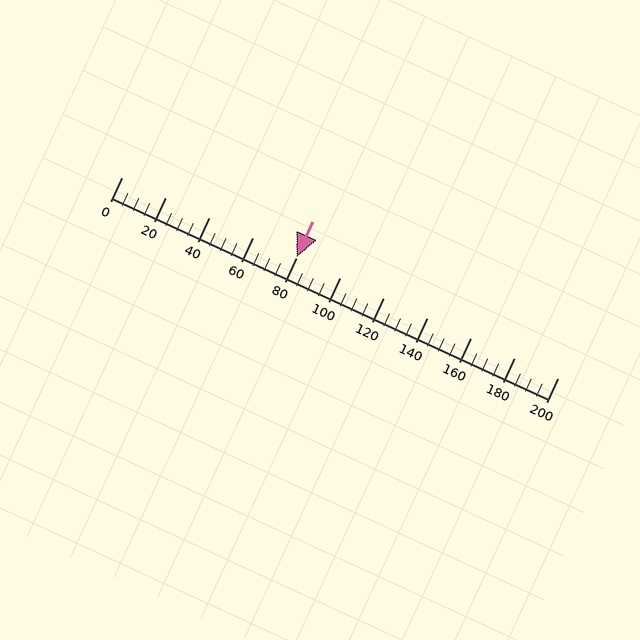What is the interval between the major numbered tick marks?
The major tick marks are spaced 20 units apart.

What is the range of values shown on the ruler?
The ruler shows values from 0 to 200.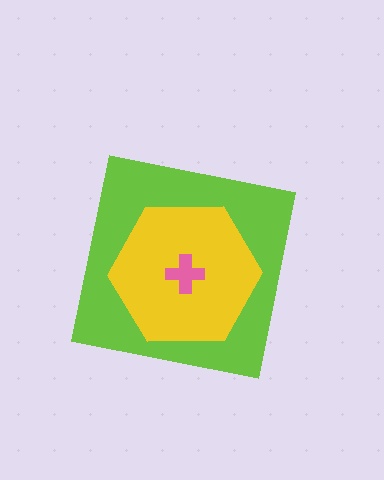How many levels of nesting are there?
3.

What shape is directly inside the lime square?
The yellow hexagon.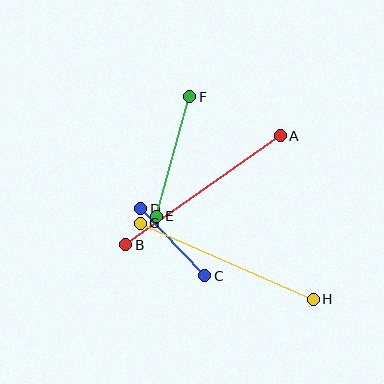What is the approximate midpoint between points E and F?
The midpoint is at approximately (173, 156) pixels.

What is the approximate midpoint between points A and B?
The midpoint is at approximately (203, 190) pixels.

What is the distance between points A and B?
The distance is approximately 189 pixels.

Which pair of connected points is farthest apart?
Points A and B are farthest apart.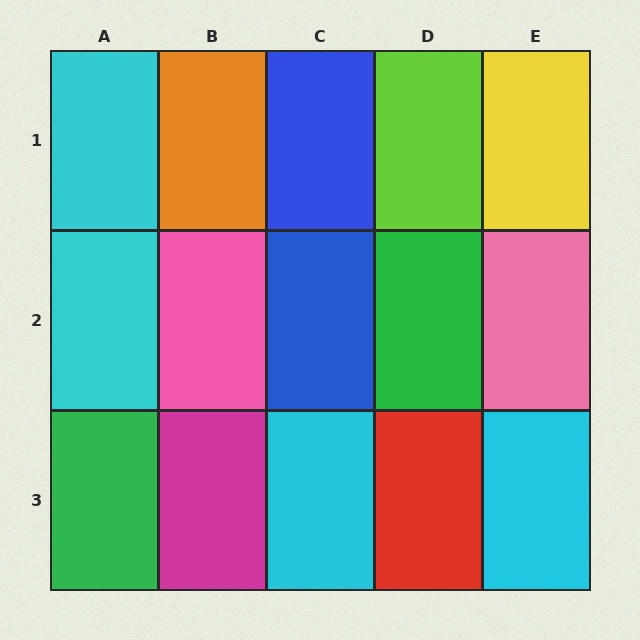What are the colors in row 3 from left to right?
Green, magenta, cyan, red, cyan.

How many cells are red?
1 cell is red.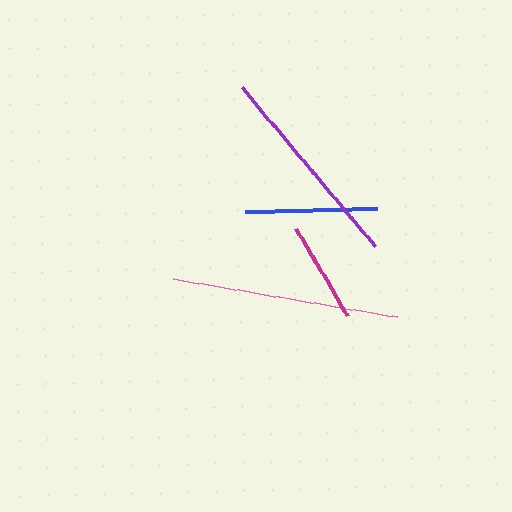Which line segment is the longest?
The pink line is the longest at approximately 228 pixels.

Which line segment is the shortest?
The magenta line is the shortest at approximately 100 pixels.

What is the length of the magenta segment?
The magenta segment is approximately 100 pixels long.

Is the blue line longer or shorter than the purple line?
The purple line is longer than the blue line.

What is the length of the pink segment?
The pink segment is approximately 228 pixels long.